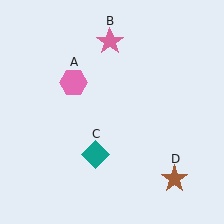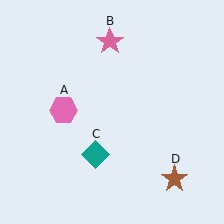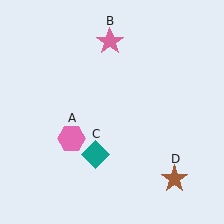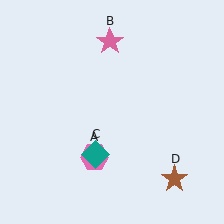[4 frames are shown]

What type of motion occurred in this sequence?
The pink hexagon (object A) rotated counterclockwise around the center of the scene.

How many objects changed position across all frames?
1 object changed position: pink hexagon (object A).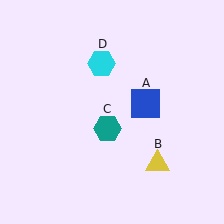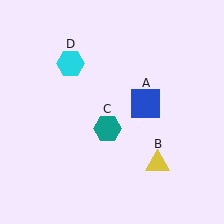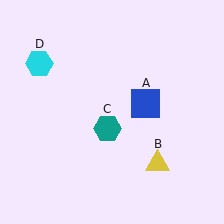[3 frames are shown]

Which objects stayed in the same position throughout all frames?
Blue square (object A) and yellow triangle (object B) and teal hexagon (object C) remained stationary.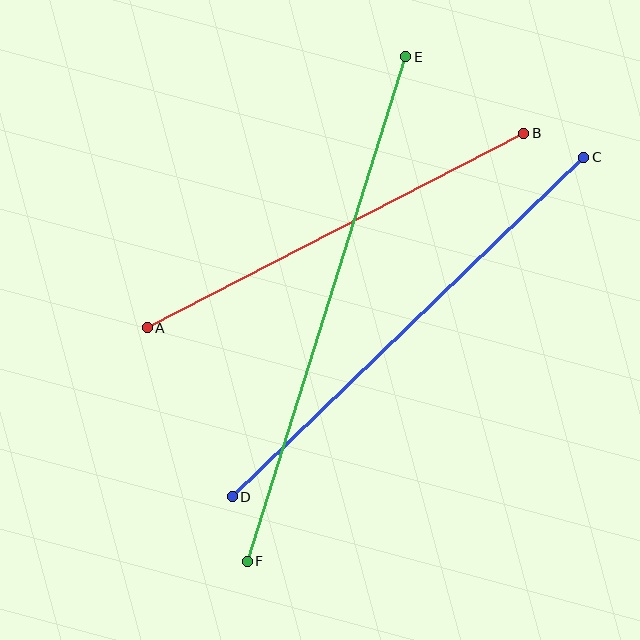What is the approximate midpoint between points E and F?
The midpoint is at approximately (326, 309) pixels.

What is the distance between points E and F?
The distance is approximately 529 pixels.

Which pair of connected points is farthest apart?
Points E and F are farthest apart.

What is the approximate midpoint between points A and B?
The midpoint is at approximately (335, 230) pixels.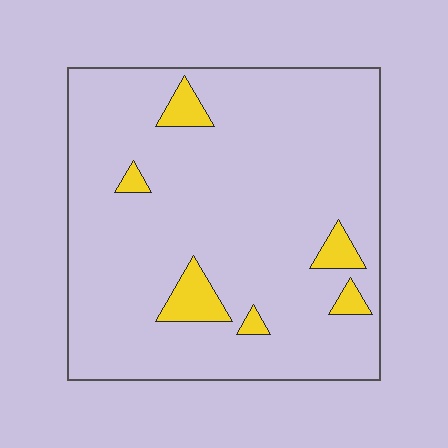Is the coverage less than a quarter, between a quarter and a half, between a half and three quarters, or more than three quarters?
Less than a quarter.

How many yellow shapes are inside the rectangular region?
6.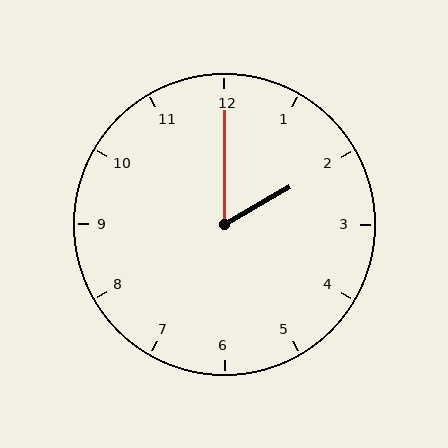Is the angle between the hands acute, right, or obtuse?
It is acute.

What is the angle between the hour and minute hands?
Approximately 60 degrees.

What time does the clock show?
2:00.